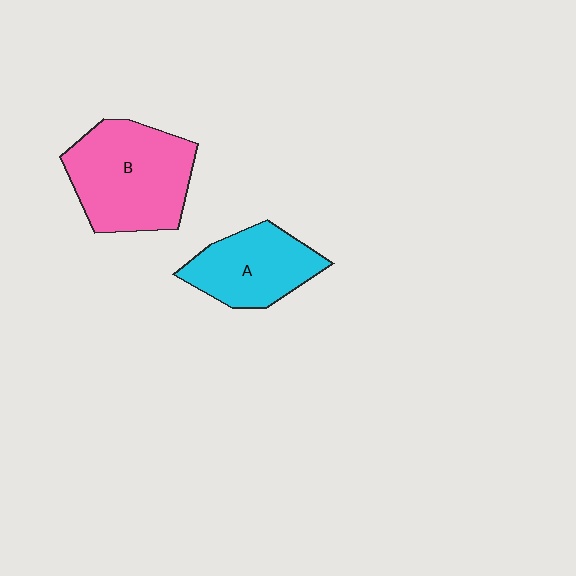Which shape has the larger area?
Shape B (pink).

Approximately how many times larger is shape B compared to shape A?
Approximately 1.4 times.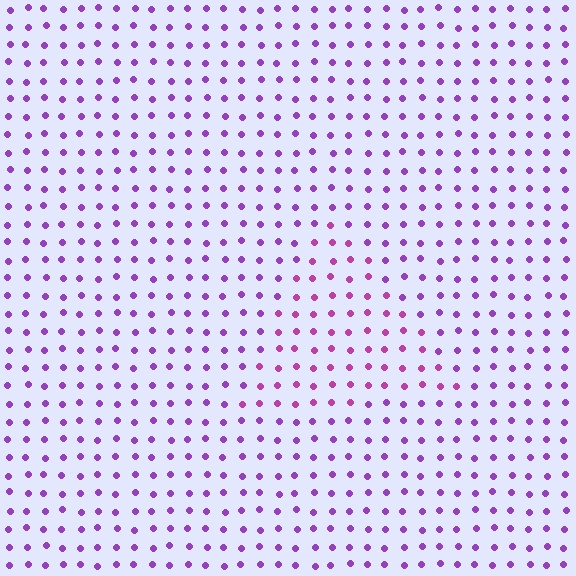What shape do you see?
I see a triangle.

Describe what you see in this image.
The image is filled with small purple elements in a uniform arrangement. A triangle-shaped region is visible where the elements are tinted to a slightly different hue, forming a subtle color boundary.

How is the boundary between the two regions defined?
The boundary is defined purely by a slight shift in hue (about 30 degrees). Spacing, size, and orientation are identical on both sides.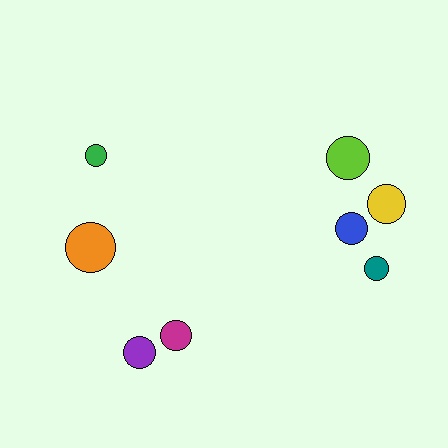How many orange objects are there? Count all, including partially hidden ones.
There is 1 orange object.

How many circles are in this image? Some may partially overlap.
There are 8 circles.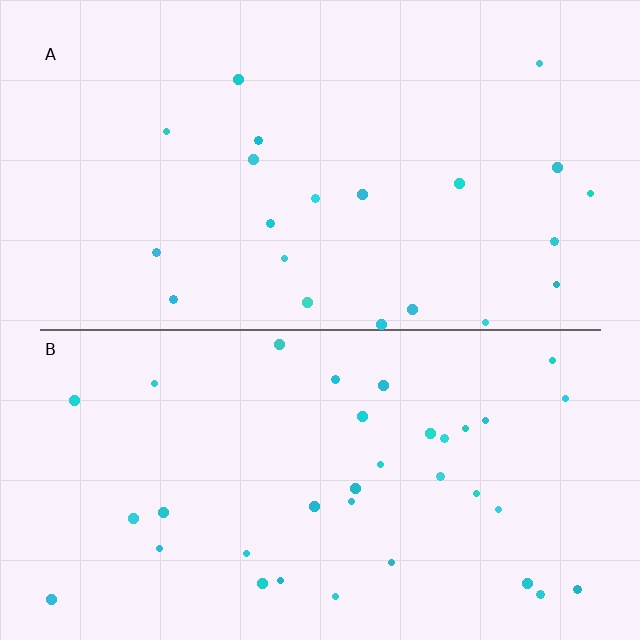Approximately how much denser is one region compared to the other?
Approximately 1.7× — region B over region A.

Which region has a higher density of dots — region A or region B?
B (the bottom).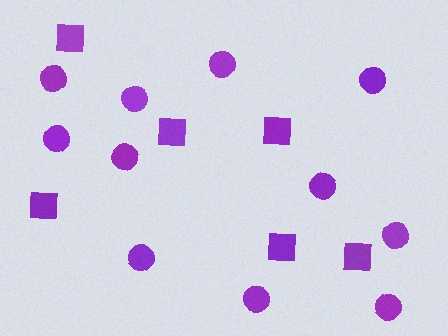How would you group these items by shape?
There are 2 groups: one group of squares (6) and one group of circles (11).